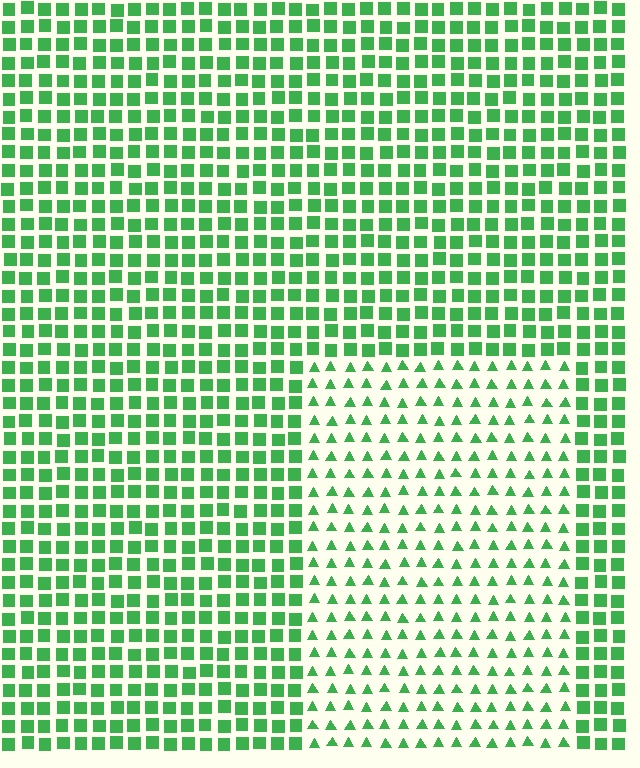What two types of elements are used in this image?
The image uses triangles inside the rectangle region and squares outside it.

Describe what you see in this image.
The image is filled with small green elements arranged in a uniform grid. A rectangle-shaped region contains triangles, while the surrounding area contains squares. The boundary is defined purely by the change in element shape.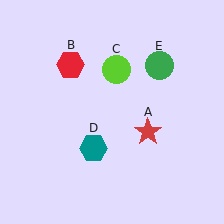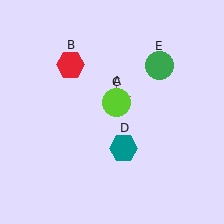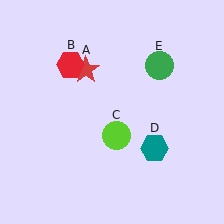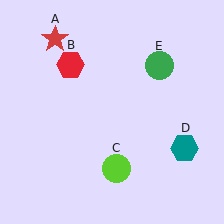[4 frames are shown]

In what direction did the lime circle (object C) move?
The lime circle (object C) moved down.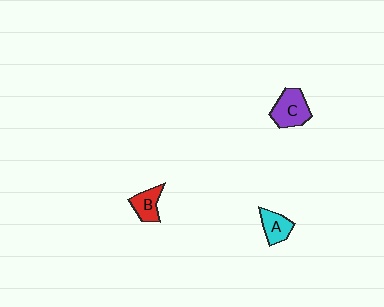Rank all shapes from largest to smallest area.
From largest to smallest: C (purple), A (cyan), B (red).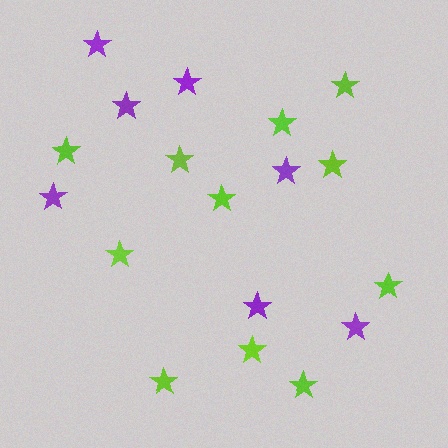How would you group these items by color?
There are 2 groups: one group of lime stars (11) and one group of purple stars (7).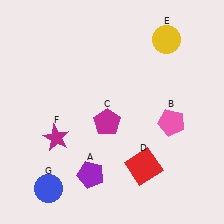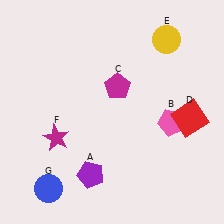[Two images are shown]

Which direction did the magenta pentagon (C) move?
The magenta pentagon (C) moved up.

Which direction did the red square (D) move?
The red square (D) moved up.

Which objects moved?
The objects that moved are: the magenta pentagon (C), the red square (D).